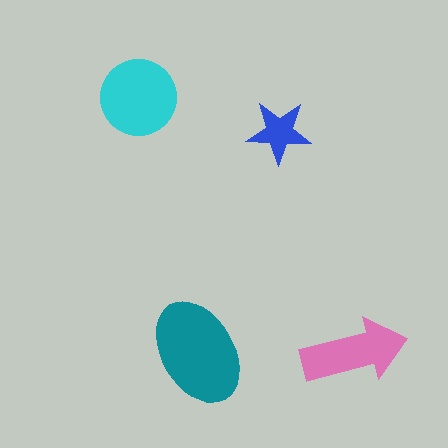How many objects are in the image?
There are 4 objects in the image.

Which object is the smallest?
The blue star.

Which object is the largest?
The teal ellipse.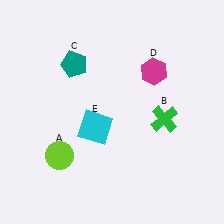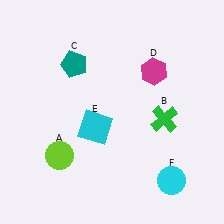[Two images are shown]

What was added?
A cyan circle (F) was added in Image 2.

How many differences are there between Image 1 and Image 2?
There is 1 difference between the two images.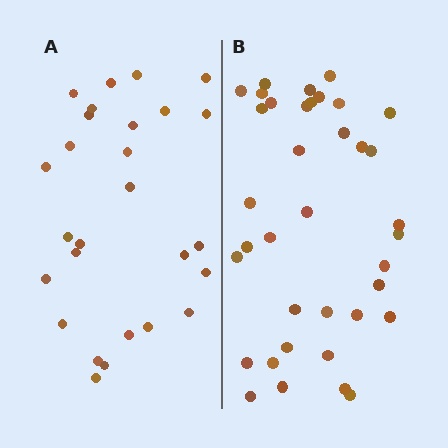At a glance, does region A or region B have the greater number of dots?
Region B (the right region) has more dots.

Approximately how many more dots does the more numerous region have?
Region B has roughly 10 or so more dots than region A.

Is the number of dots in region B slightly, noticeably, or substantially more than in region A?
Region B has noticeably more, but not dramatically so. The ratio is roughly 1.4 to 1.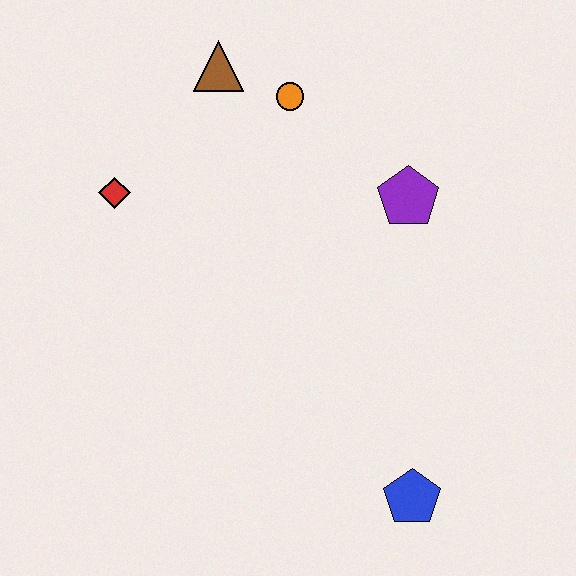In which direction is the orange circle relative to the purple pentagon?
The orange circle is to the left of the purple pentagon.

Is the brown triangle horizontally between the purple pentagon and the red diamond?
Yes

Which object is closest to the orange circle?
The brown triangle is closest to the orange circle.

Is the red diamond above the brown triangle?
No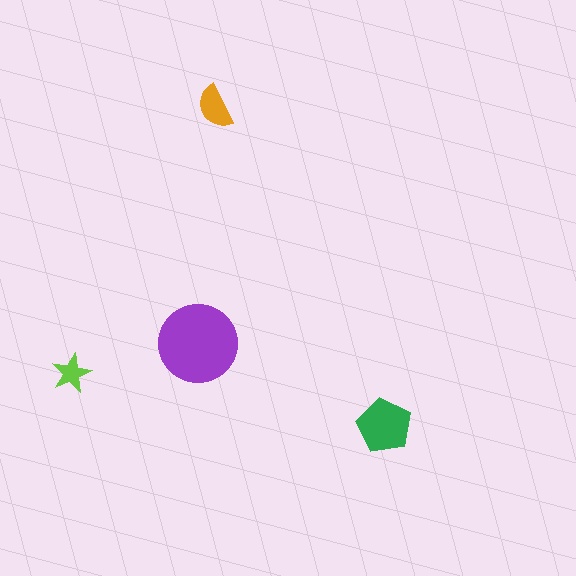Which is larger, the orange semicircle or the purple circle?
The purple circle.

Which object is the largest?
The purple circle.